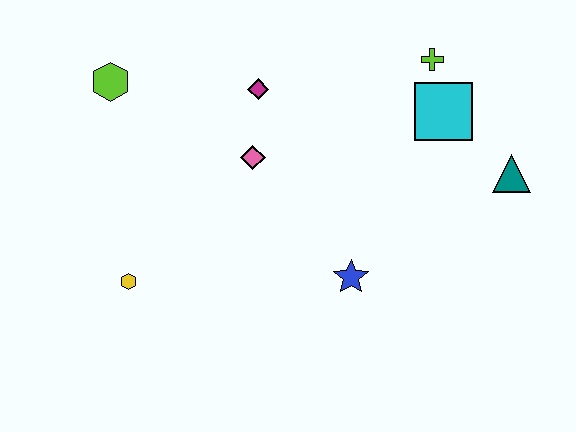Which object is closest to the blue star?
The pink diamond is closest to the blue star.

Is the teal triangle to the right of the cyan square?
Yes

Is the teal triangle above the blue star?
Yes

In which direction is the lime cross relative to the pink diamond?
The lime cross is to the right of the pink diamond.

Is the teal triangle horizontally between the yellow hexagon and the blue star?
No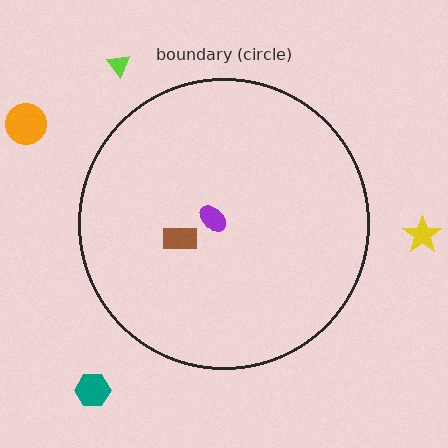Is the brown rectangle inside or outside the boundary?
Inside.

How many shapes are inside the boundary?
2 inside, 4 outside.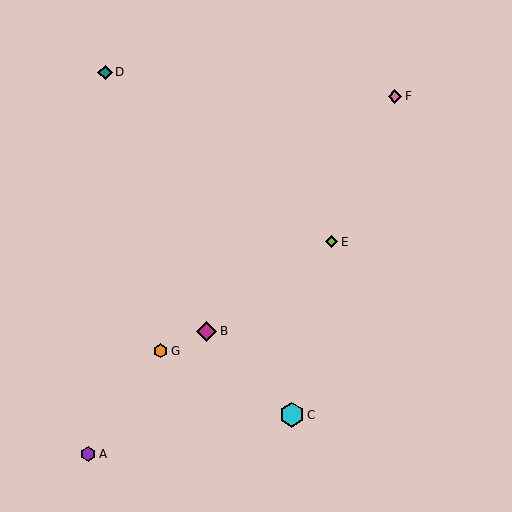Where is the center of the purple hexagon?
The center of the purple hexagon is at (88, 454).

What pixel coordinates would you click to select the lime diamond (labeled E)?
Click at (331, 242) to select the lime diamond E.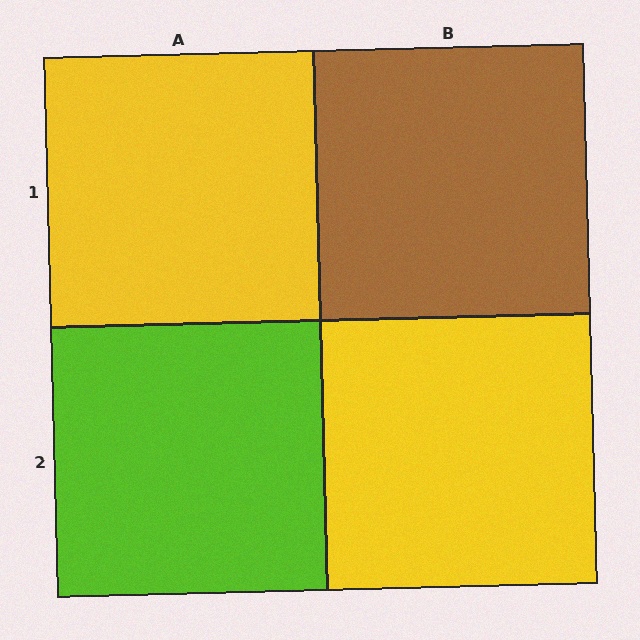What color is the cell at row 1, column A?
Yellow.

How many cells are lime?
1 cell is lime.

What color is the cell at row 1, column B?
Brown.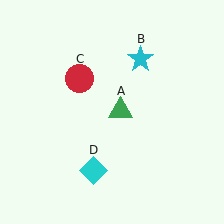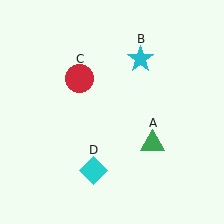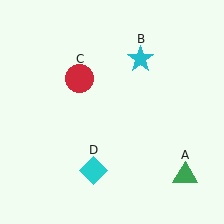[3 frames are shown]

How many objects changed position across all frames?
1 object changed position: green triangle (object A).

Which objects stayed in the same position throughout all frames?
Cyan star (object B) and red circle (object C) and cyan diamond (object D) remained stationary.